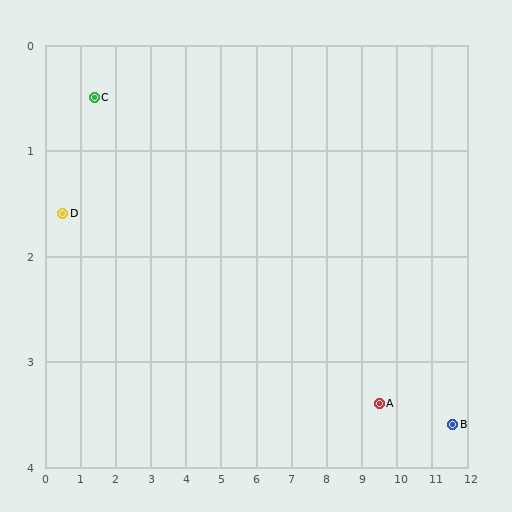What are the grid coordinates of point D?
Point D is at approximately (0.5, 1.6).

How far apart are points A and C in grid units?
Points A and C are about 8.6 grid units apart.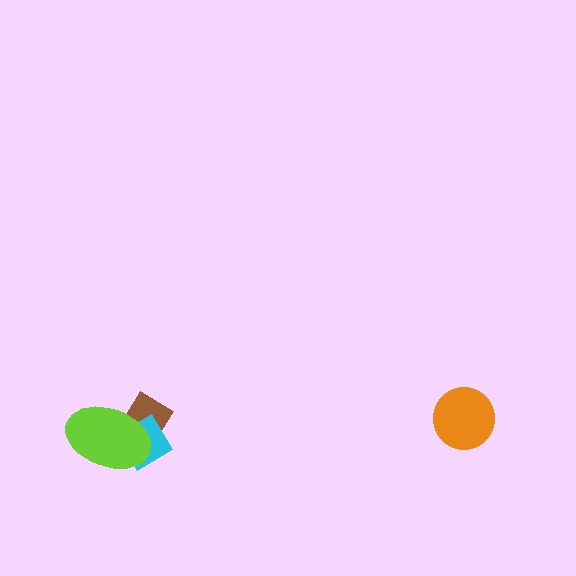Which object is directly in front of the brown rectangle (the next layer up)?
The cyan diamond is directly in front of the brown rectangle.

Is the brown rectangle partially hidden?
Yes, it is partially covered by another shape.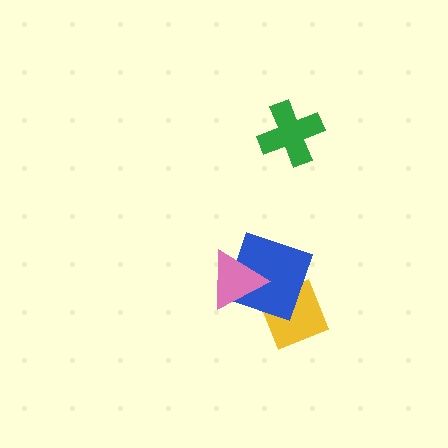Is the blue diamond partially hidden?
Yes, it is partially covered by another shape.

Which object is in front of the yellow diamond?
The blue diamond is in front of the yellow diamond.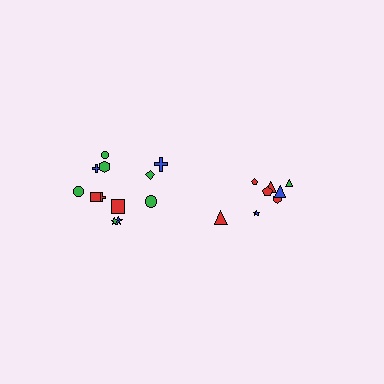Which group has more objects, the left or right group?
The left group.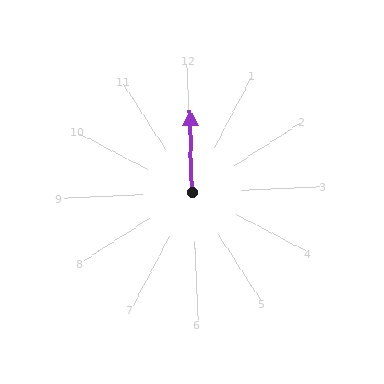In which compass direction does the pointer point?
North.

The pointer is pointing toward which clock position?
Roughly 12 o'clock.